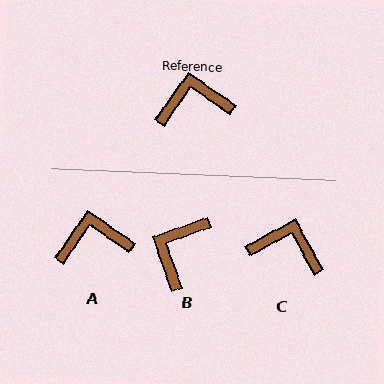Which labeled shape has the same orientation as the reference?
A.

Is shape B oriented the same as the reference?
No, it is off by about 55 degrees.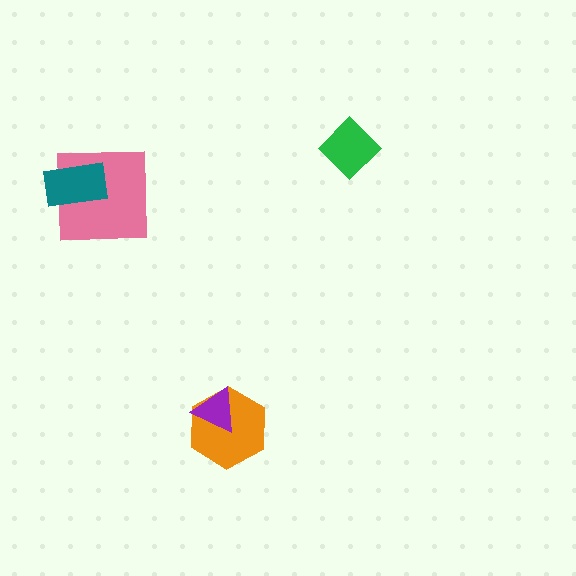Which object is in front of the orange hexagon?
The purple triangle is in front of the orange hexagon.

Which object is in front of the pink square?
The teal rectangle is in front of the pink square.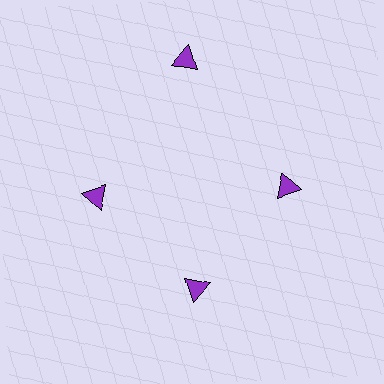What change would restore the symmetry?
The symmetry would be restored by moving it inward, back onto the ring so that all 4 triangles sit at equal angles and equal distance from the center.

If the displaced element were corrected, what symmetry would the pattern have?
It would have 4-fold rotational symmetry — the pattern would map onto itself every 90 degrees.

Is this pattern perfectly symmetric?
No. The 4 purple triangles are arranged in a ring, but one element near the 12 o'clock position is pushed outward from the center, breaking the 4-fold rotational symmetry.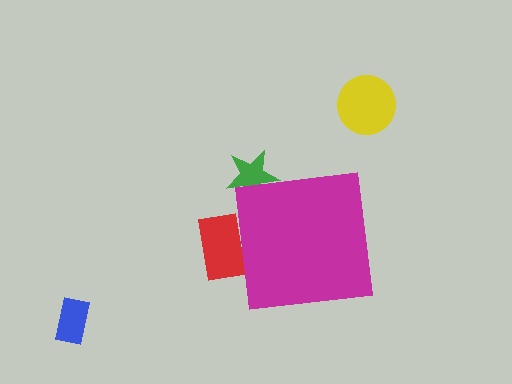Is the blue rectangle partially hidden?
No, the blue rectangle is fully visible.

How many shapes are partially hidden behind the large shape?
2 shapes are partially hidden.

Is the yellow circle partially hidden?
No, the yellow circle is fully visible.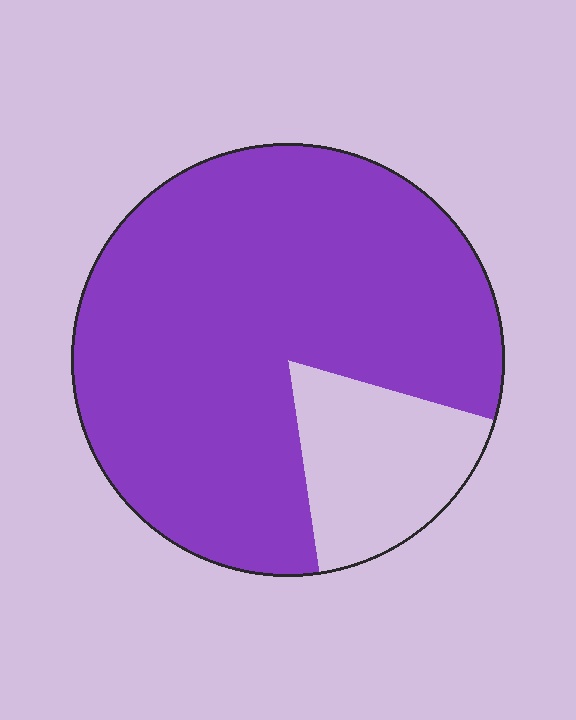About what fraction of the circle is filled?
About five sixths (5/6).